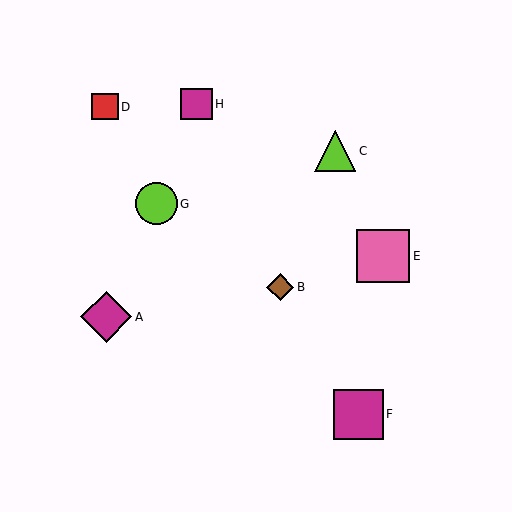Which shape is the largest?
The pink square (labeled E) is the largest.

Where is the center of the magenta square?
The center of the magenta square is at (358, 414).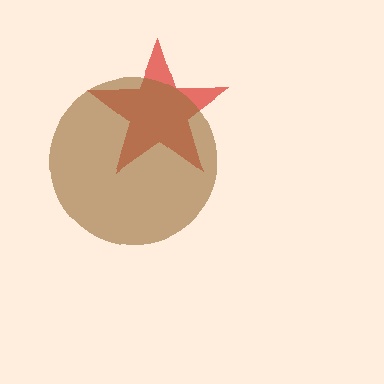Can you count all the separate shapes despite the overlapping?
Yes, there are 2 separate shapes.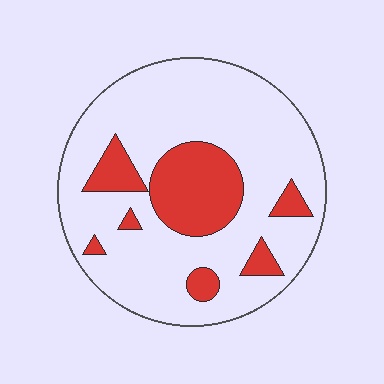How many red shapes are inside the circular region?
7.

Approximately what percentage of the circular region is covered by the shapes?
Approximately 20%.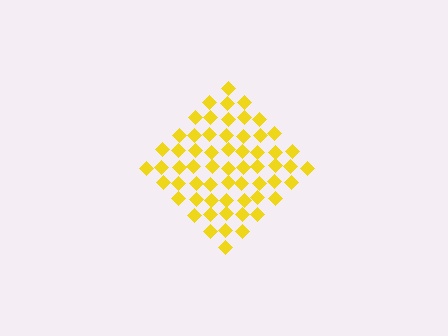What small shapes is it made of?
It is made of small diamonds.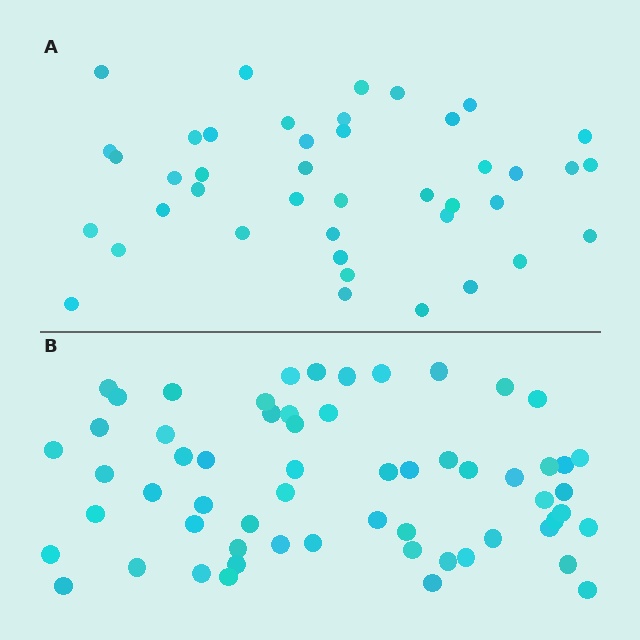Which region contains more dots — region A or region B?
Region B (the bottom region) has more dots.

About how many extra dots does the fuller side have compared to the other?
Region B has approximately 20 more dots than region A.